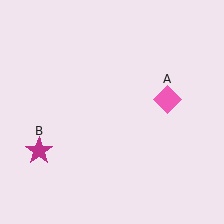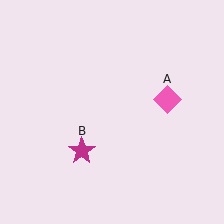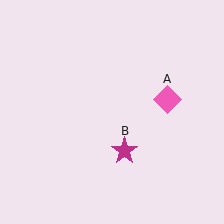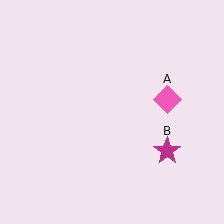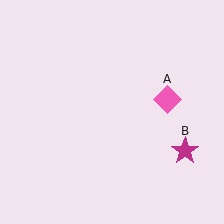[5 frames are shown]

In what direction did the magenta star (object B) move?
The magenta star (object B) moved right.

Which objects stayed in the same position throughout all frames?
Pink diamond (object A) remained stationary.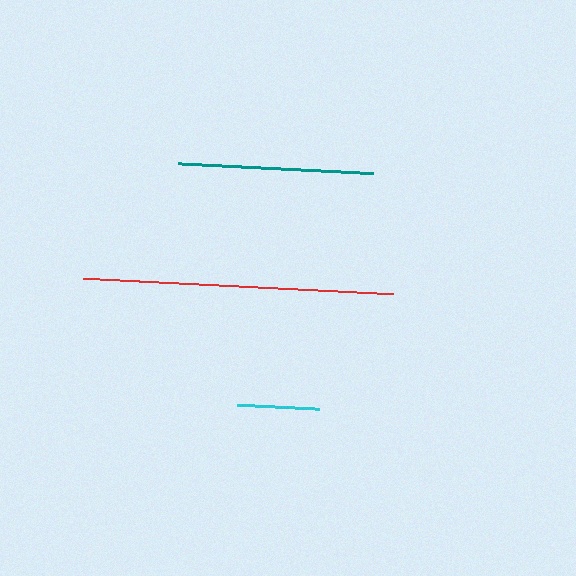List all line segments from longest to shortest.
From longest to shortest: red, teal, cyan.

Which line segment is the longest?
The red line is the longest at approximately 311 pixels.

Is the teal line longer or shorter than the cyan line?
The teal line is longer than the cyan line.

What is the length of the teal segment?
The teal segment is approximately 195 pixels long.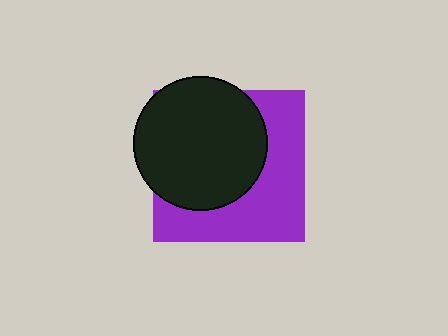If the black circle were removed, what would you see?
You would see the complete purple square.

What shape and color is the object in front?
The object in front is a black circle.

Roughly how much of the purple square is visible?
About half of it is visible (roughly 47%).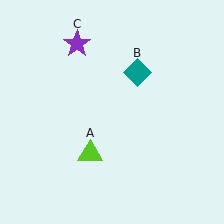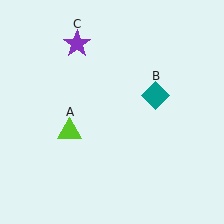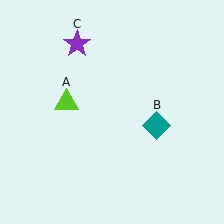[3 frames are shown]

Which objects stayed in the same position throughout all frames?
Purple star (object C) remained stationary.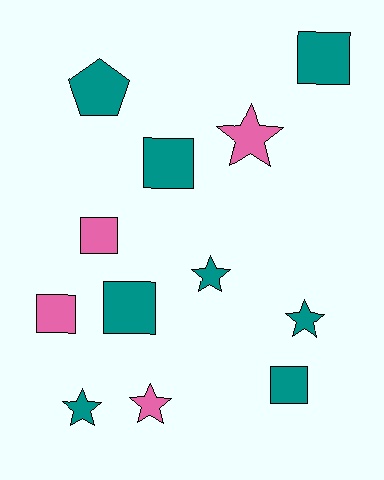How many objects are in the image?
There are 12 objects.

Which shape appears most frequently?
Square, with 6 objects.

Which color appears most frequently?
Teal, with 8 objects.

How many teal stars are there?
There are 3 teal stars.